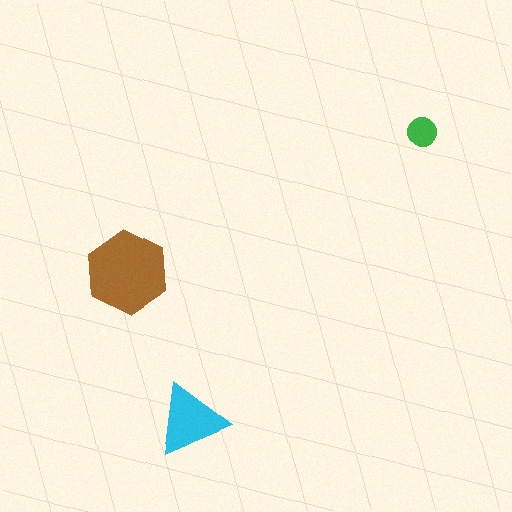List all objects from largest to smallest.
The brown hexagon, the cyan triangle, the green circle.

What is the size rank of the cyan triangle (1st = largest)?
2nd.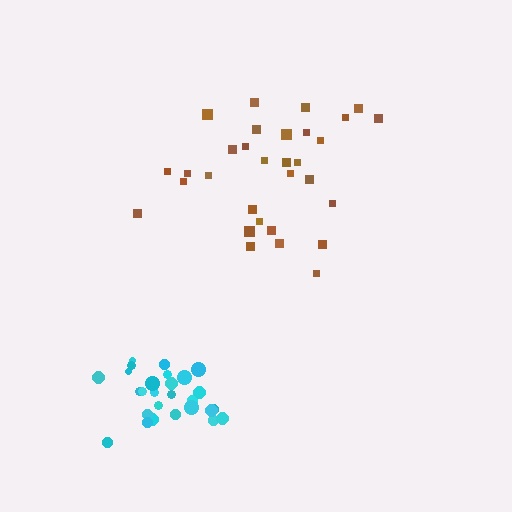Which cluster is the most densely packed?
Cyan.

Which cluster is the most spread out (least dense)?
Brown.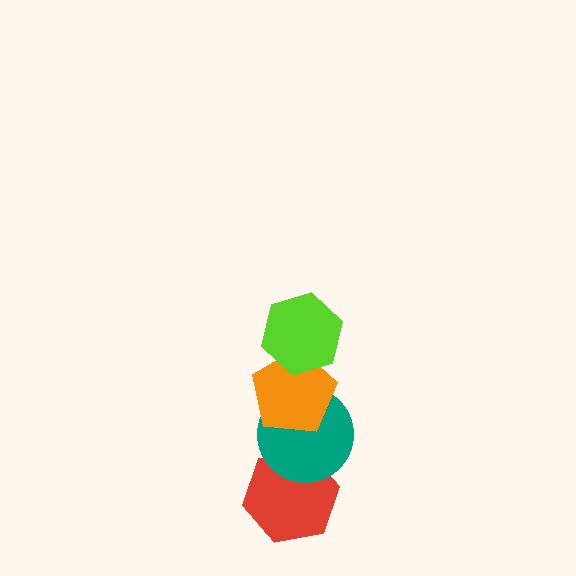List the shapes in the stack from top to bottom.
From top to bottom: the lime hexagon, the orange pentagon, the teal circle, the red hexagon.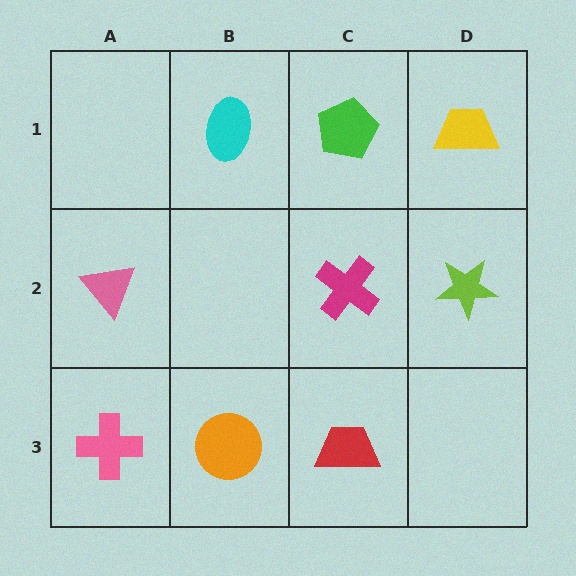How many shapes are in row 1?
3 shapes.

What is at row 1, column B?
A cyan ellipse.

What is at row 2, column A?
A pink triangle.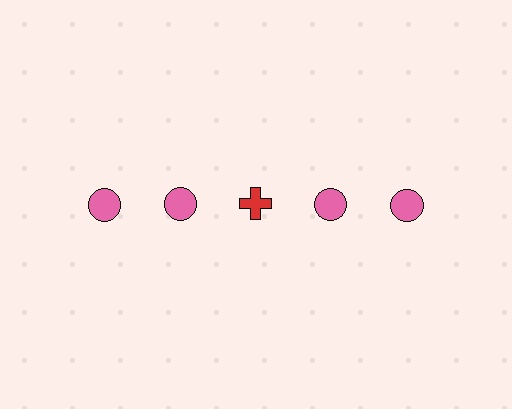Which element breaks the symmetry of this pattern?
The red cross in the top row, center column breaks the symmetry. All other shapes are pink circles.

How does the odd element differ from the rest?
It differs in both color (red instead of pink) and shape (cross instead of circle).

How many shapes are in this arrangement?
There are 5 shapes arranged in a grid pattern.